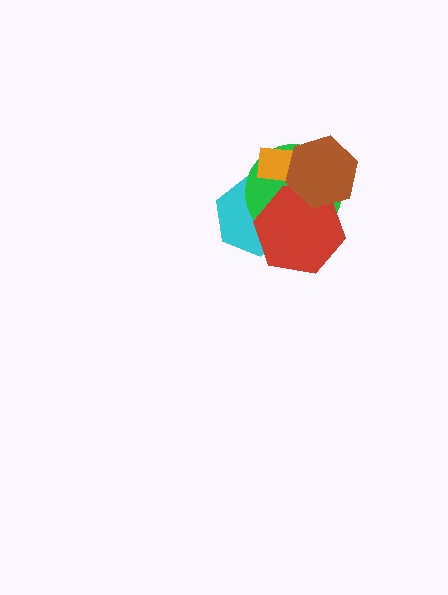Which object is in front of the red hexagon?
The brown hexagon is in front of the red hexagon.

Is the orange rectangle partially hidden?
Yes, it is partially covered by another shape.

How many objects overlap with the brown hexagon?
3 objects overlap with the brown hexagon.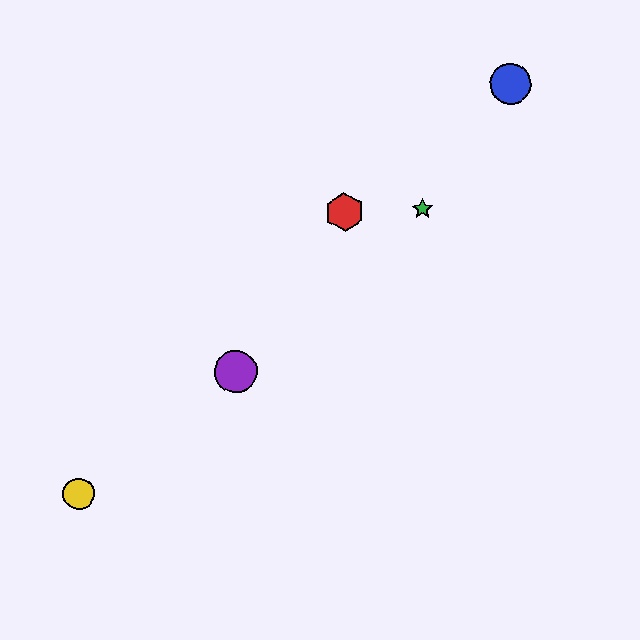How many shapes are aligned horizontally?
2 shapes (the red hexagon, the green star) are aligned horizontally.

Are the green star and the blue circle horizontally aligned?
No, the green star is at y≈209 and the blue circle is at y≈84.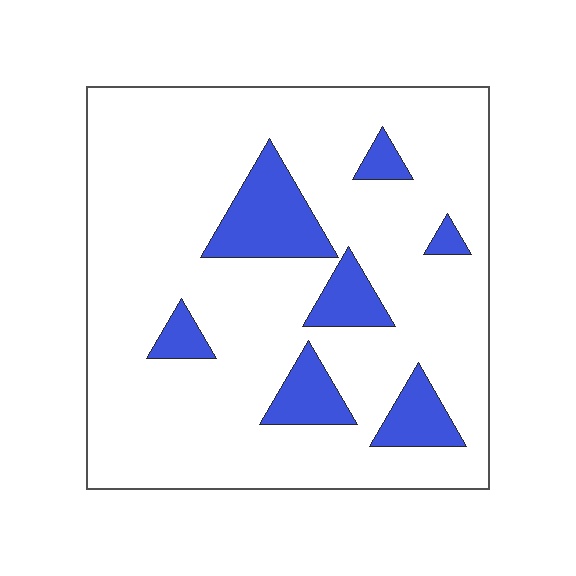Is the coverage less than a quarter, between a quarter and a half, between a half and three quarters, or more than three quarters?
Less than a quarter.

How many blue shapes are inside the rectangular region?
7.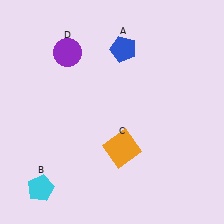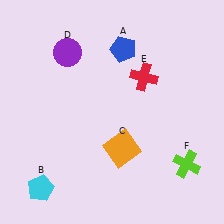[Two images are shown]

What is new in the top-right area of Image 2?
A red cross (E) was added in the top-right area of Image 2.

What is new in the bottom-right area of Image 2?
A lime cross (F) was added in the bottom-right area of Image 2.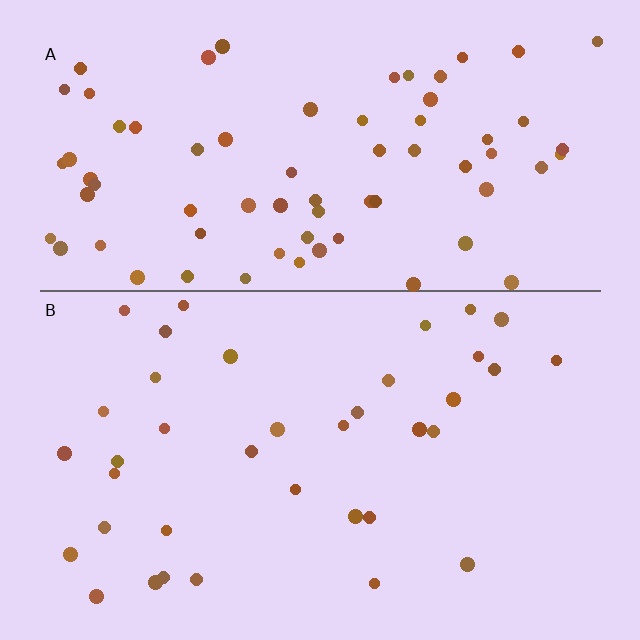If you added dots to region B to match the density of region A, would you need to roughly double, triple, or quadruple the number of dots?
Approximately double.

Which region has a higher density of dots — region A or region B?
A (the top).